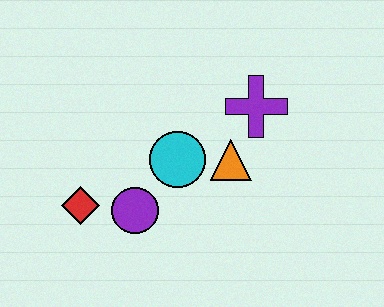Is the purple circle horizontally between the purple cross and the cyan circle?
No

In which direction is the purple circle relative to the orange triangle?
The purple circle is to the left of the orange triangle.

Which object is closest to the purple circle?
The red diamond is closest to the purple circle.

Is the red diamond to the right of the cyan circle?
No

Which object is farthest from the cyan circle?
The red diamond is farthest from the cyan circle.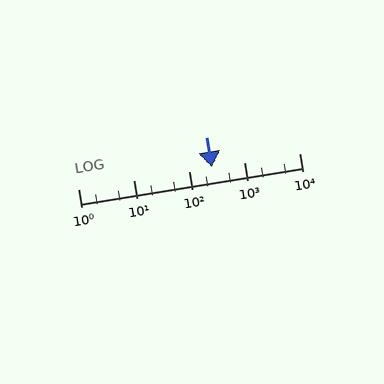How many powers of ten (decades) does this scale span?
The scale spans 4 decades, from 1 to 10000.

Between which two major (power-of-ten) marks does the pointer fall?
The pointer is between 100 and 1000.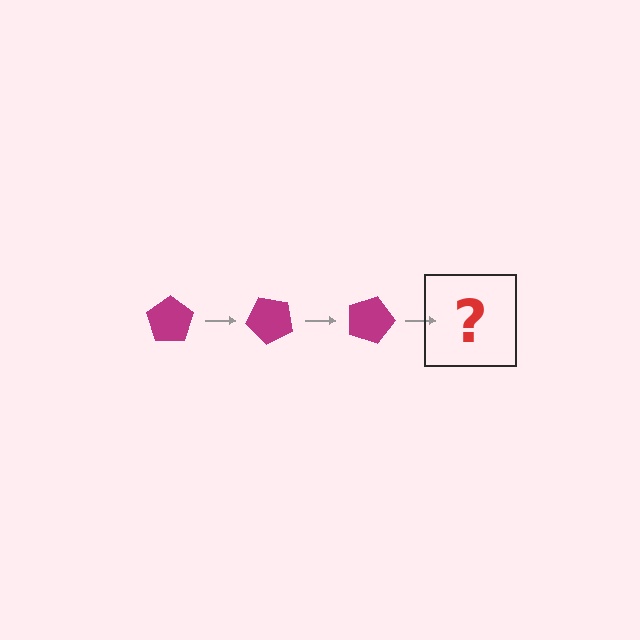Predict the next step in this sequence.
The next step is a magenta pentagon rotated 135 degrees.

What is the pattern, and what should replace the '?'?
The pattern is that the pentagon rotates 45 degrees each step. The '?' should be a magenta pentagon rotated 135 degrees.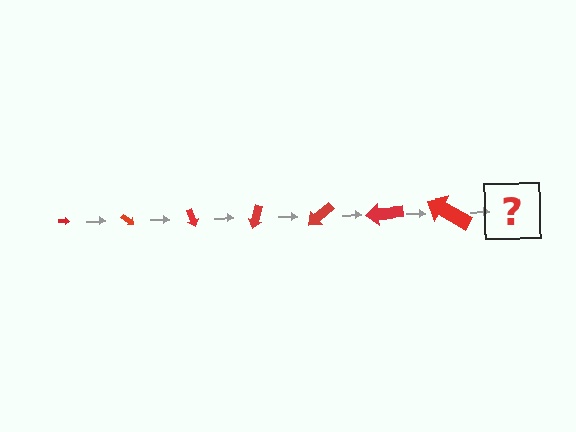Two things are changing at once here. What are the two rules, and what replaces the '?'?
The two rules are that the arrow grows larger each step and it rotates 35 degrees each step. The '?' should be an arrow, larger than the previous one and rotated 245 degrees from the start.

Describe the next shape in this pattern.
It should be an arrow, larger than the previous one and rotated 245 degrees from the start.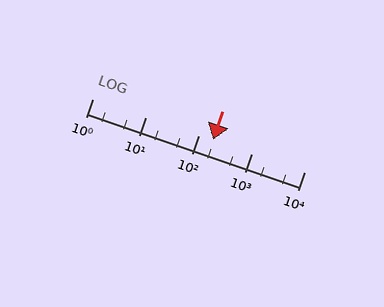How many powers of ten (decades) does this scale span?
The scale spans 4 decades, from 1 to 10000.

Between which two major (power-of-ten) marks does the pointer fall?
The pointer is between 100 and 1000.